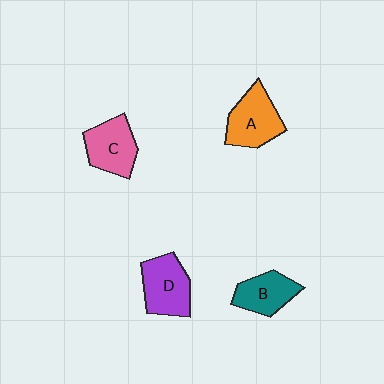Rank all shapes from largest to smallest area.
From largest to smallest: A (orange), D (purple), C (pink), B (teal).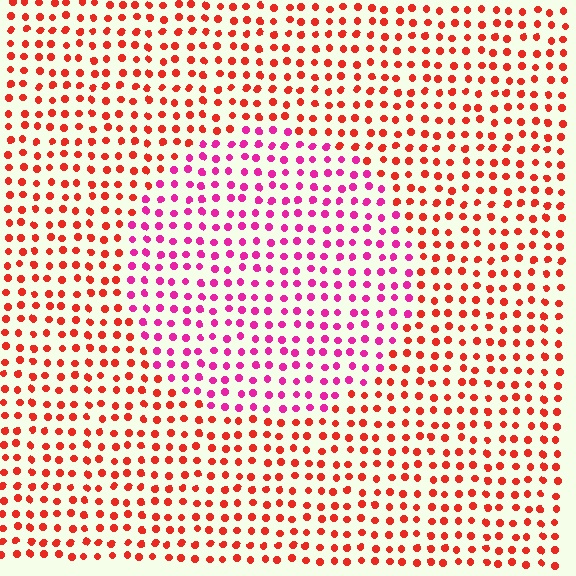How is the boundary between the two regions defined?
The boundary is defined purely by a slight shift in hue (about 42 degrees). Spacing, size, and orientation are identical on both sides.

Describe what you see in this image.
The image is filled with small red elements in a uniform arrangement. A circle-shaped region is visible where the elements are tinted to a slightly different hue, forming a subtle color boundary.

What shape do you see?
I see a circle.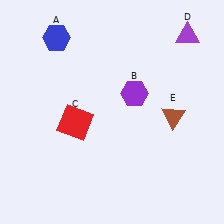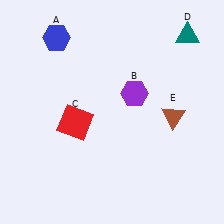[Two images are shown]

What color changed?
The triangle (D) changed from purple in Image 1 to teal in Image 2.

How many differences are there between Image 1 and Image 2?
There is 1 difference between the two images.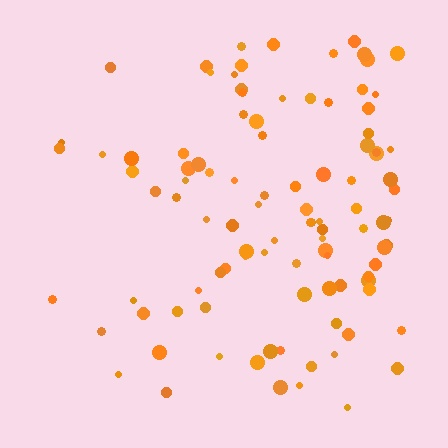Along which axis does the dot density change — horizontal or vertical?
Horizontal.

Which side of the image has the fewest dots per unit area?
The left.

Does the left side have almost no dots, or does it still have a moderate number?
Still a moderate number, just noticeably fewer than the right.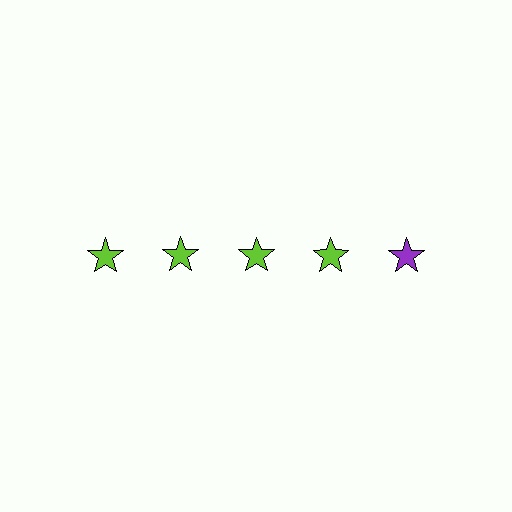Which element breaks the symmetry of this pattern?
The purple star in the top row, rightmost column breaks the symmetry. All other shapes are lime stars.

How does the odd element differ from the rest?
It has a different color: purple instead of lime.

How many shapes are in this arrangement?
There are 5 shapes arranged in a grid pattern.